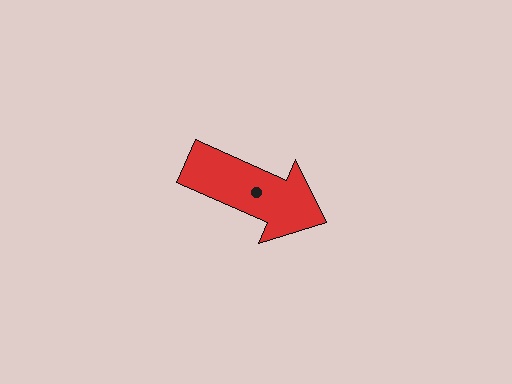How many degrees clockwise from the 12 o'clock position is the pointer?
Approximately 114 degrees.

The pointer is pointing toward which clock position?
Roughly 4 o'clock.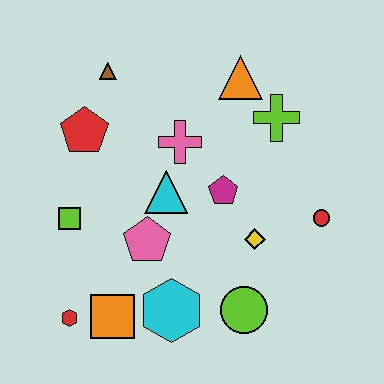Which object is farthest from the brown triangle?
The lime circle is farthest from the brown triangle.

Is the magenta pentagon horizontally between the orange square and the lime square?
No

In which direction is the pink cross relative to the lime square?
The pink cross is to the right of the lime square.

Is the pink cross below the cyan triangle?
No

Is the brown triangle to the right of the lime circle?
No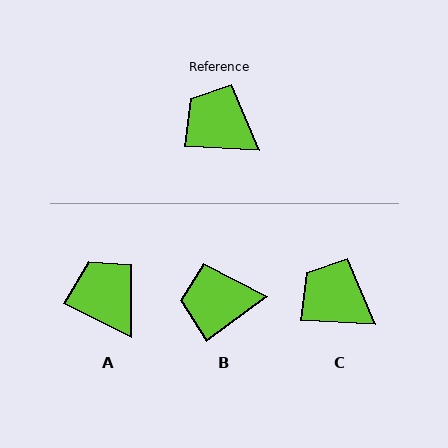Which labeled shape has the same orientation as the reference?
C.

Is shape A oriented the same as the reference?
No, it is off by about 24 degrees.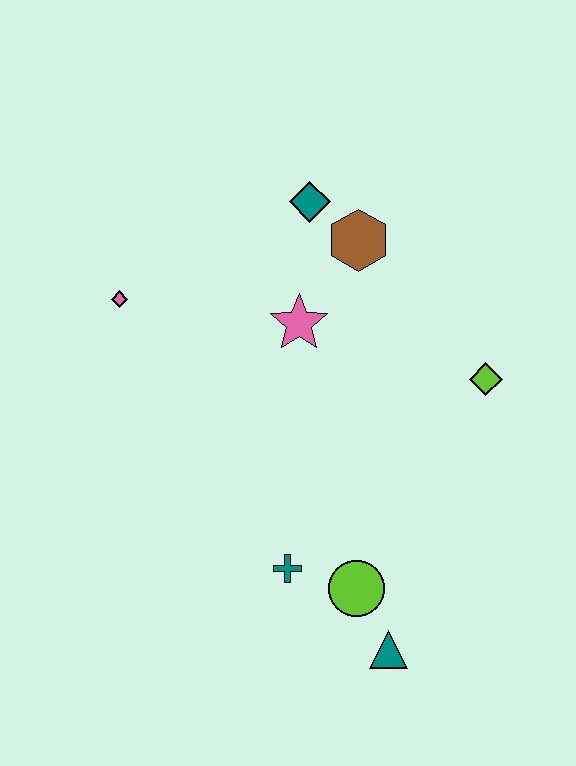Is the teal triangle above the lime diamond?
No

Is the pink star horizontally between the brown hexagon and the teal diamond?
No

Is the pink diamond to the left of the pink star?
Yes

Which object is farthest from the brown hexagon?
The teal triangle is farthest from the brown hexagon.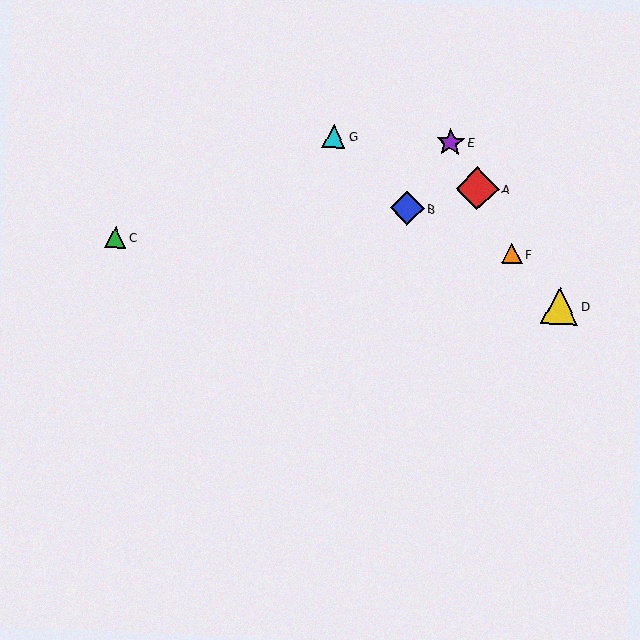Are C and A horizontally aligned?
No, C is at y≈237 and A is at y≈189.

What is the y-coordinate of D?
Object D is at y≈306.